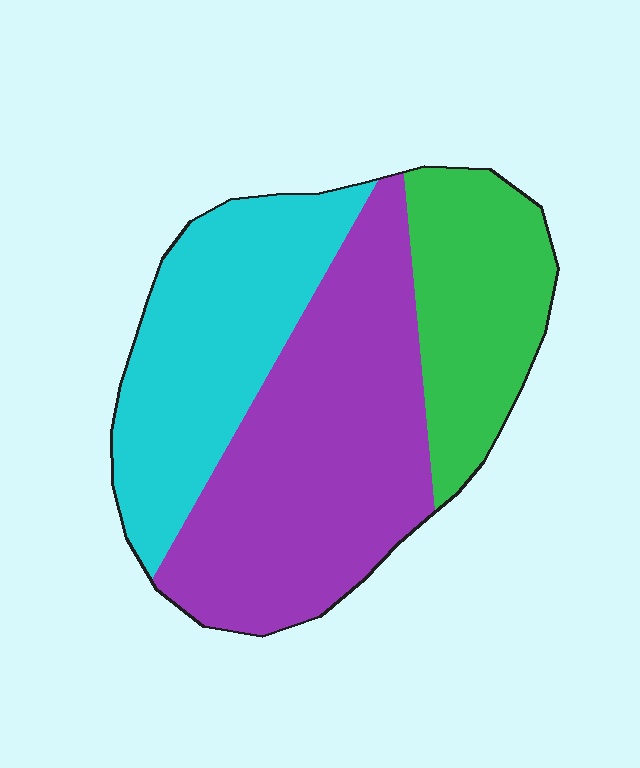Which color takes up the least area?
Green, at roughly 25%.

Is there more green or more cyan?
Cyan.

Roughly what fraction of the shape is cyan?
Cyan takes up about one third (1/3) of the shape.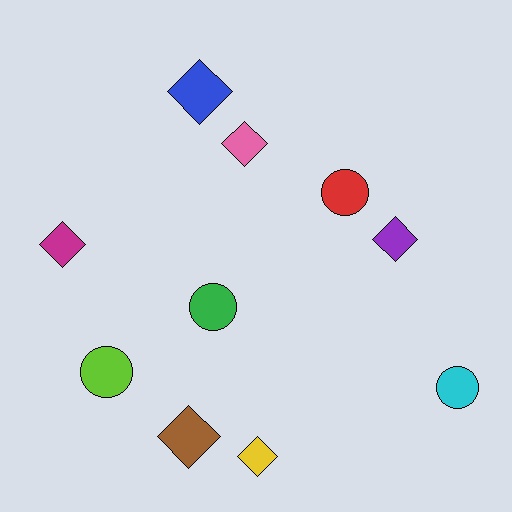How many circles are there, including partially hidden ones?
There are 4 circles.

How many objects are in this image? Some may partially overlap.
There are 10 objects.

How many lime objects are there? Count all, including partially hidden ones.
There is 1 lime object.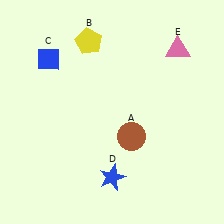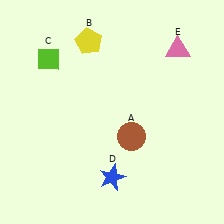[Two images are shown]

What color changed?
The diamond (C) changed from blue in Image 1 to lime in Image 2.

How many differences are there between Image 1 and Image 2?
There is 1 difference between the two images.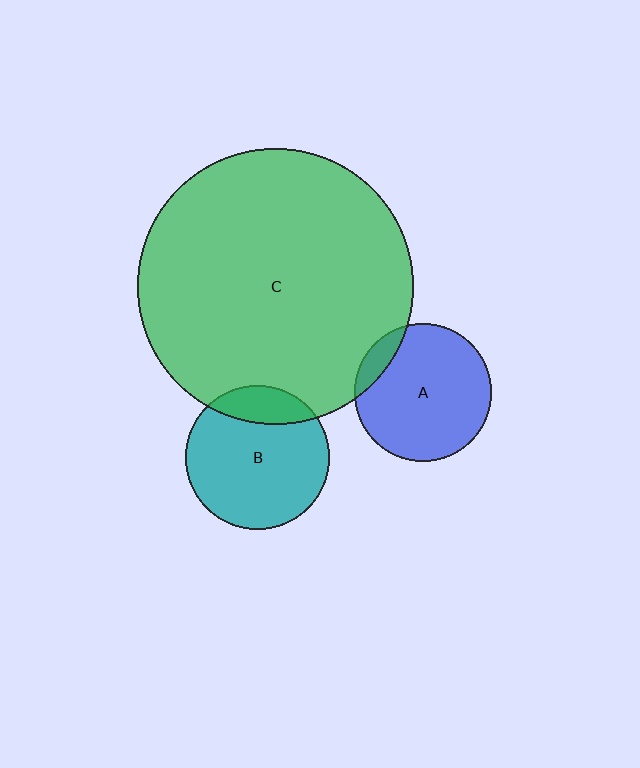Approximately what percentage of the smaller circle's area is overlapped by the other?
Approximately 20%.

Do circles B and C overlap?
Yes.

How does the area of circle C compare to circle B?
Approximately 3.7 times.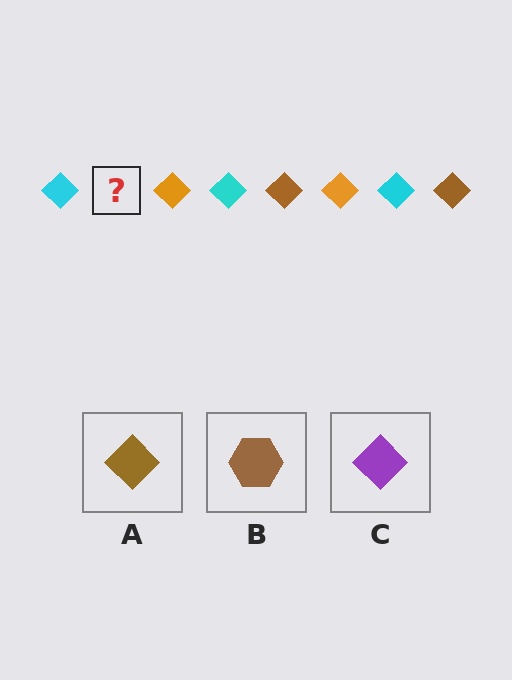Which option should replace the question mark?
Option A.